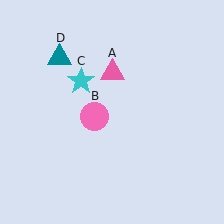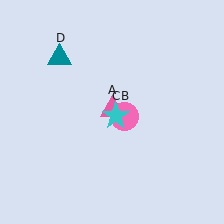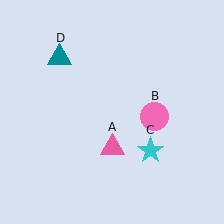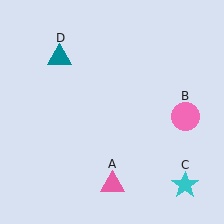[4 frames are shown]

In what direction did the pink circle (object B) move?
The pink circle (object B) moved right.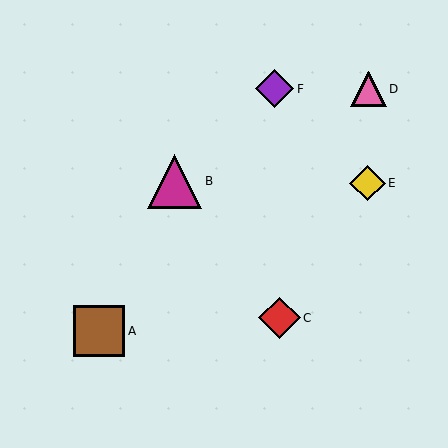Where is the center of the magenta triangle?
The center of the magenta triangle is at (175, 181).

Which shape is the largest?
The magenta triangle (labeled B) is the largest.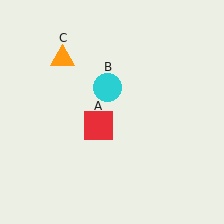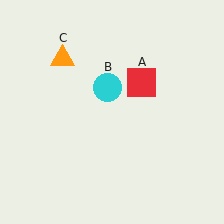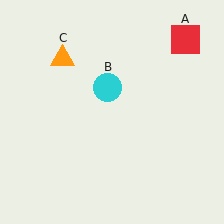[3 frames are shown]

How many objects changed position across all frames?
1 object changed position: red square (object A).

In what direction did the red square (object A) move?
The red square (object A) moved up and to the right.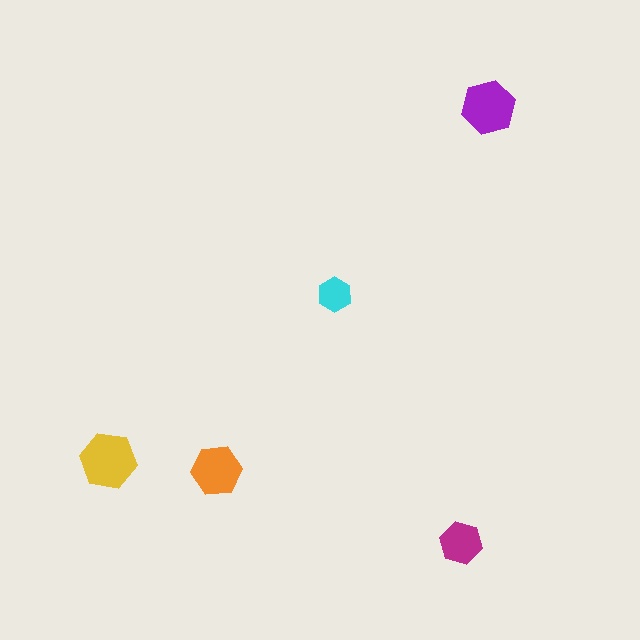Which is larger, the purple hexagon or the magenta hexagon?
The purple one.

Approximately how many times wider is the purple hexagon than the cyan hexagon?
About 1.5 times wider.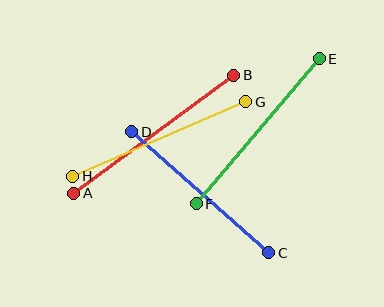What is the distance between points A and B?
The distance is approximately 199 pixels.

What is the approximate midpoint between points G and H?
The midpoint is at approximately (159, 139) pixels.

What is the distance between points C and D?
The distance is approximately 183 pixels.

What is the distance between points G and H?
The distance is approximately 189 pixels.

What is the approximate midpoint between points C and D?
The midpoint is at approximately (200, 192) pixels.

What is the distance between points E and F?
The distance is approximately 190 pixels.